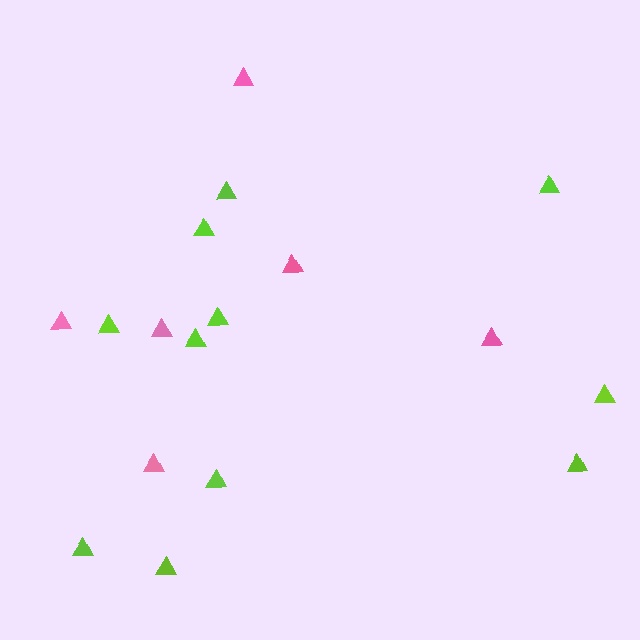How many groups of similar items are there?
There are 2 groups: one group of lime triangles (11) and one group of pink triangles (6).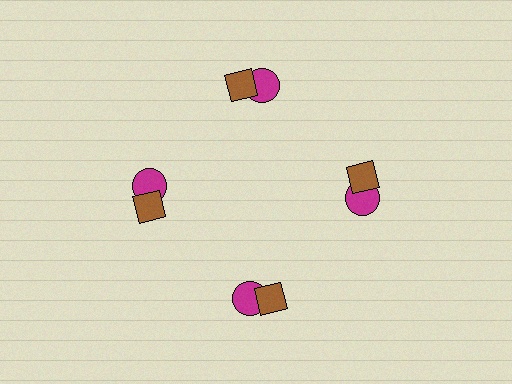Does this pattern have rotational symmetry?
Yes, this pattern has 4-fold rotational symmetry. It looks the same after rotating 90 degrees around the center.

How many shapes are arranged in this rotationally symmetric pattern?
There are 8 shapes, arranged in 4 groups of 2.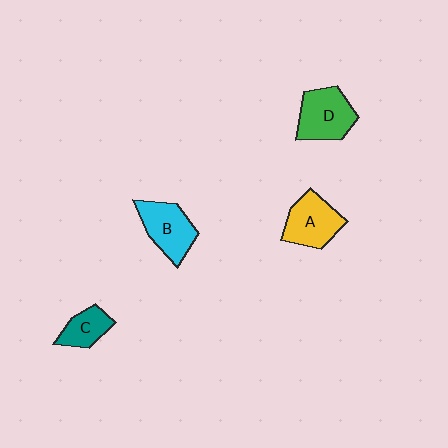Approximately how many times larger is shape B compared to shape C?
Approximately 1.6 times.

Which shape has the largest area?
Shape D (green).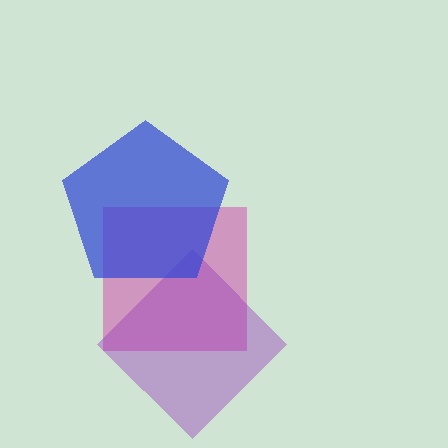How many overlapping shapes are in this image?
There are 3 overlapping shapes in the image.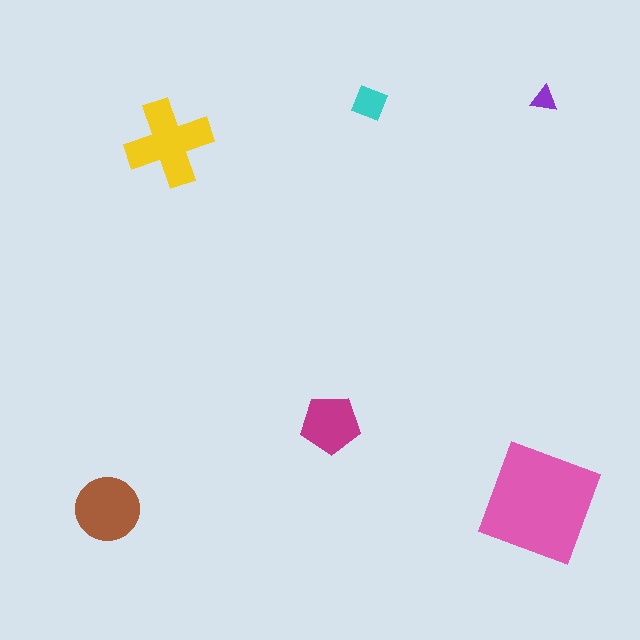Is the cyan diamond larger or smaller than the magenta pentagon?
Smaller.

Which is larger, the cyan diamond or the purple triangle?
The cyan diamond.